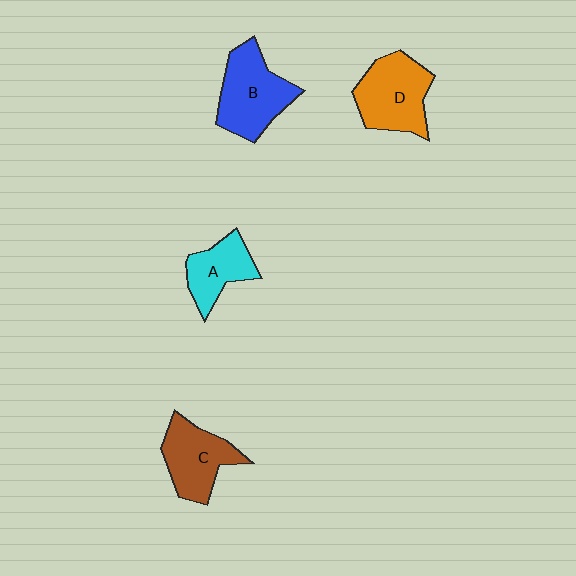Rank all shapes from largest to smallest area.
From largest to smallest: B (blue), D (orange), C (brown), A (cyan).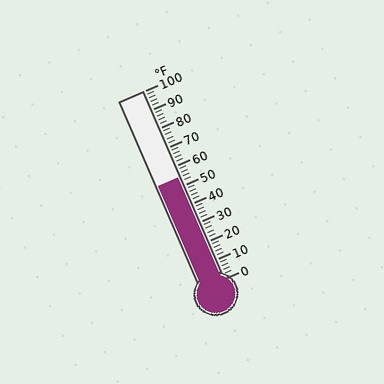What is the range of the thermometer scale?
The thermometer scale ranges from 0°F to 100°F.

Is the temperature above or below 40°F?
The temperature is above 40°F.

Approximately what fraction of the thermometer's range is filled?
The thermometer is filled to approximately 55% of its range.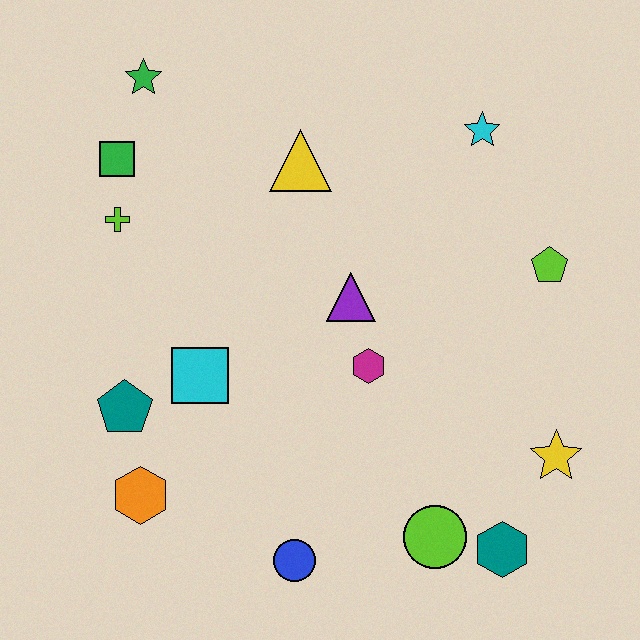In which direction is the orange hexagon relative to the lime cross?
The orange hexagon is below the lime cross.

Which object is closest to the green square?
The lime cross is closest to the green square.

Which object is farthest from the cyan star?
The orange hexagon is farthest from the cyan star.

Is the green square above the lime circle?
Yes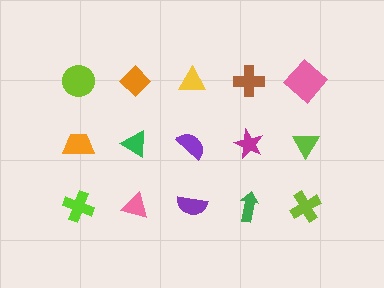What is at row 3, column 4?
A green arrow.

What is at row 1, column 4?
A brown cross.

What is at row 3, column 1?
A lime cross.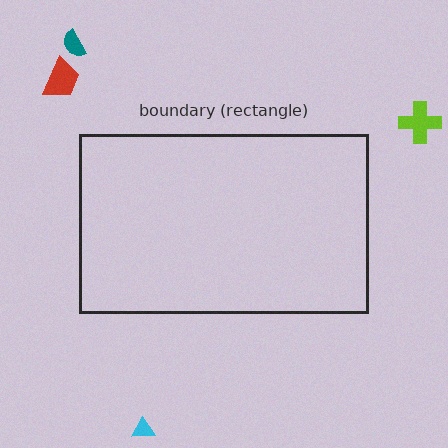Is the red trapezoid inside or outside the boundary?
Outside.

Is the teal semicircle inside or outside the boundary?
Outside.